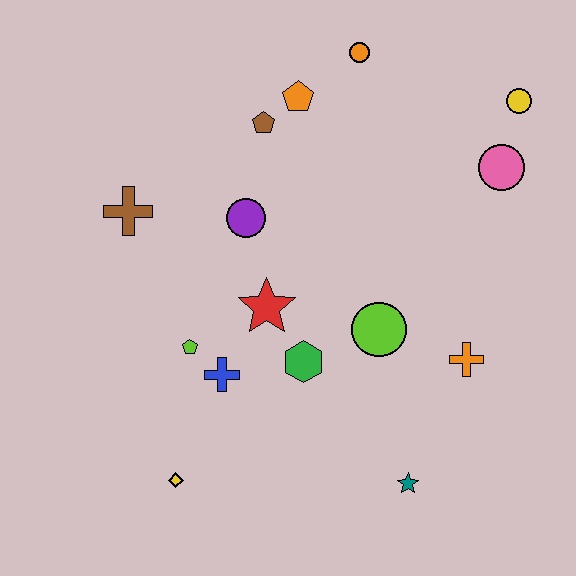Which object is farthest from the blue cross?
The yellow circle is farthest from the blue cross.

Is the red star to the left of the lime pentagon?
No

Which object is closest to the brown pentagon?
The orange pentagon is closest to the brown pentagon.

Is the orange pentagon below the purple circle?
No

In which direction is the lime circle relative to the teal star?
The lime circle is above the teal star.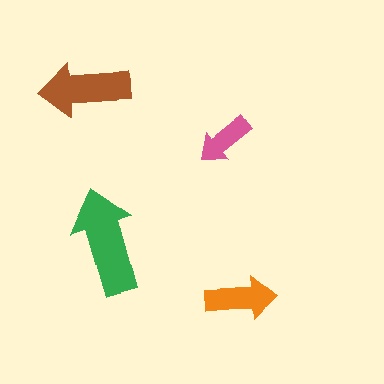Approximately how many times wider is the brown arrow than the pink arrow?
About 1.5 times wider.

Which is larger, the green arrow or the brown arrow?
The green one.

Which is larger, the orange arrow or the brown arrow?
The brown one.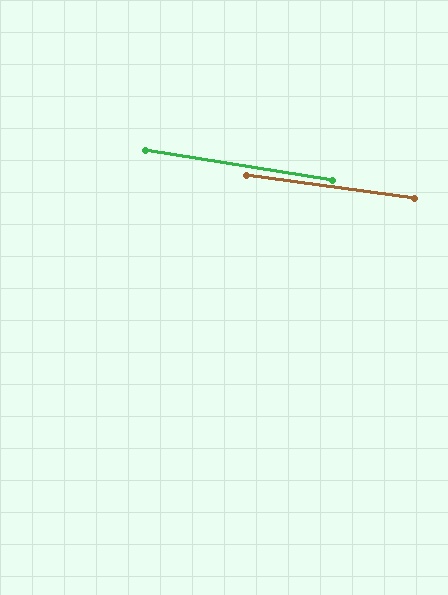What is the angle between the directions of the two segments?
Approximately 2 degrees.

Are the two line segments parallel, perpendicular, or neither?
Parallel — their directions differ by only 1.5°.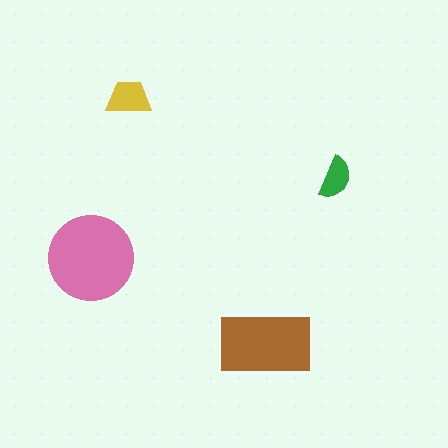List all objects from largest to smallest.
The pink circle, the brown rectangle, the yellow trapezoid, the green semicircle.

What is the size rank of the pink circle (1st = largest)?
1st.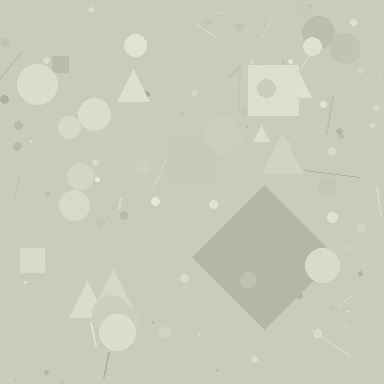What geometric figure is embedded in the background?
A diamond is embedded in the background.